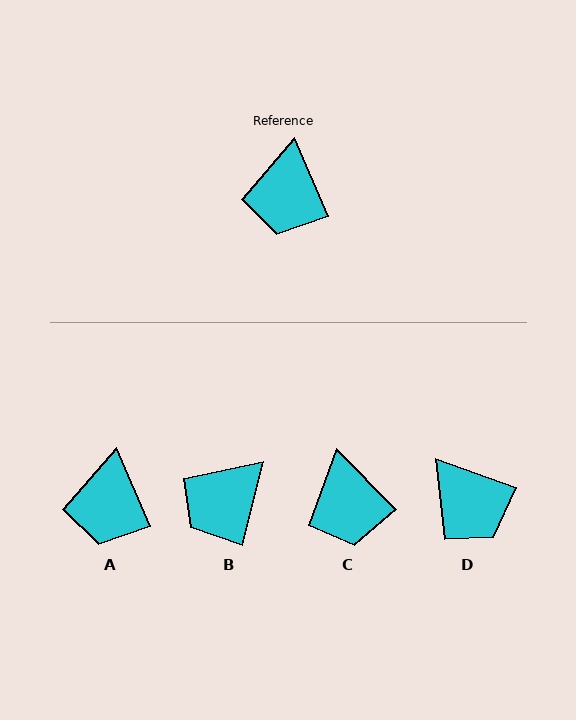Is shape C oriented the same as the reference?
No, it is off by about 21 degrees.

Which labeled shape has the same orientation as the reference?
A.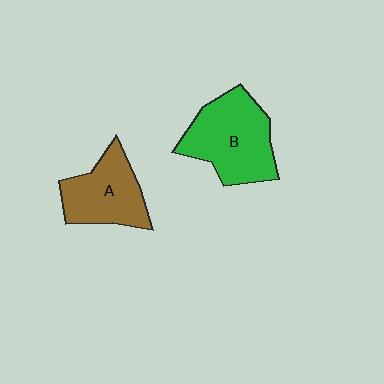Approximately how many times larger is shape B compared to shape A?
Approximately 1.3 times.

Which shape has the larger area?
Shape B (green).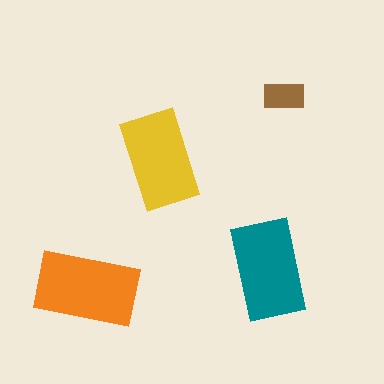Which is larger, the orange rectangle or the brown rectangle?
The orange one.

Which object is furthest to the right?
The brown rectangle is rightmost.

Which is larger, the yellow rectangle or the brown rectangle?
The yellow one.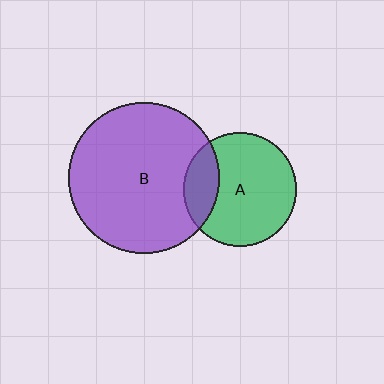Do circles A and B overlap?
Yes.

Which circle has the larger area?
Circle B (purple).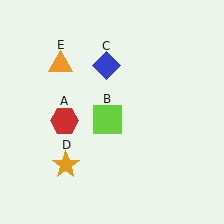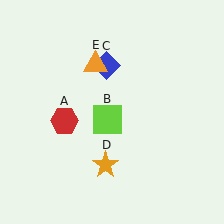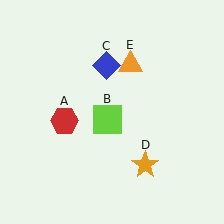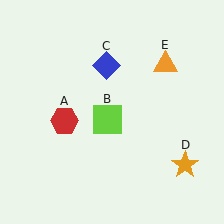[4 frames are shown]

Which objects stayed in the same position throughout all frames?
Red hexagon (object A) and lime square (object B) and blue diamond (object C) remained stationary.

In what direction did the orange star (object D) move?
The orange star (object D) moved right.